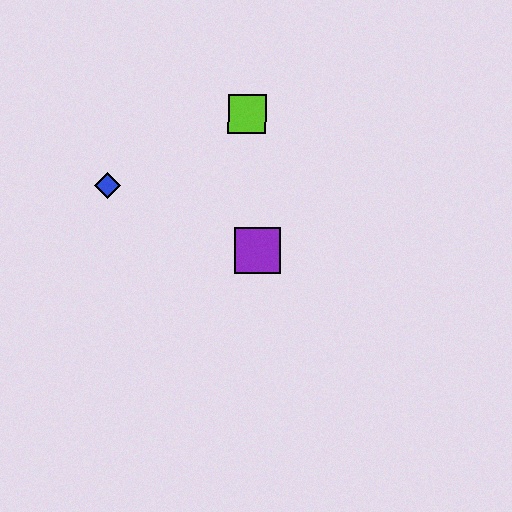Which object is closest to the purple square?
The lime square is closest to the purple square.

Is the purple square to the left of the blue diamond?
No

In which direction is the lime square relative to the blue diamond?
The lime square is to the right of the blue diamond.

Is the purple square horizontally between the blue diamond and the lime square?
No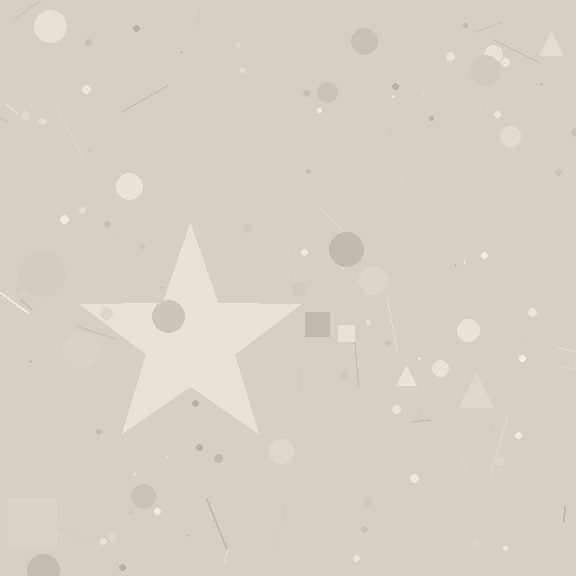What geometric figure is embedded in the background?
A star is embedded in the background.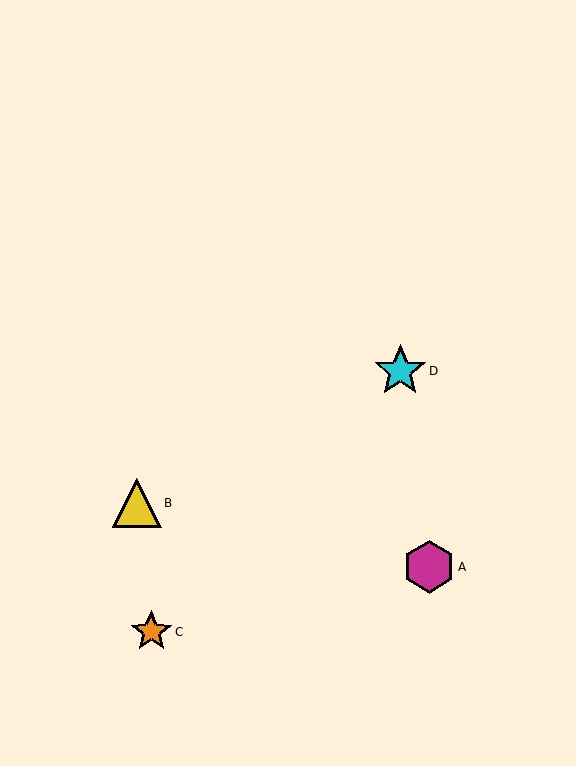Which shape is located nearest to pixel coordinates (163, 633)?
The orange star (labeled C) at (151, 632) is nearest to that location.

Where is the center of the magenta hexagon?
The center of the magenta hexagon is at (429, 567).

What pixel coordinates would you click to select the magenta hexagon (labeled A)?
Click at (429, 567) to select the magenta hexagon A.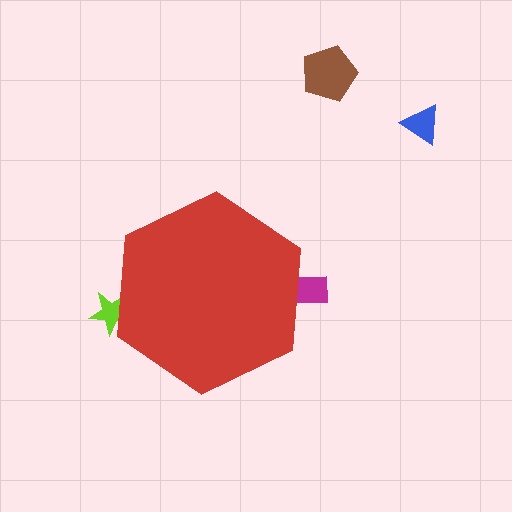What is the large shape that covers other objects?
A red hexagon.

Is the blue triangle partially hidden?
No, the blue triangle is fully visible.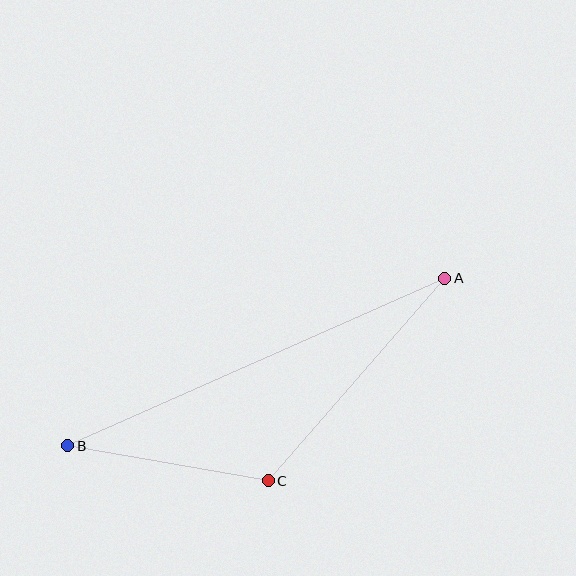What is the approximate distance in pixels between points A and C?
The distance between A and C is approximately 269 pixels.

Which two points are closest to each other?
Points B and C are closest to each other.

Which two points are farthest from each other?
Points A and B are farthest from each other.